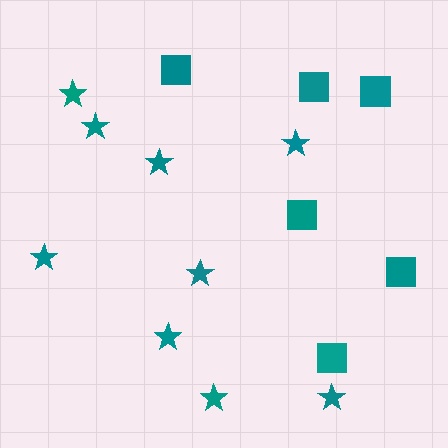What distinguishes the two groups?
There are 2 groups: one group of stars (9) and one group of squares (6).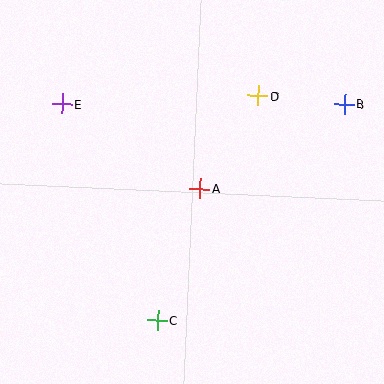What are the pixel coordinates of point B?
Point B is at (344, 104).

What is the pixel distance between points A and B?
The distance between A and B is 167 pixels.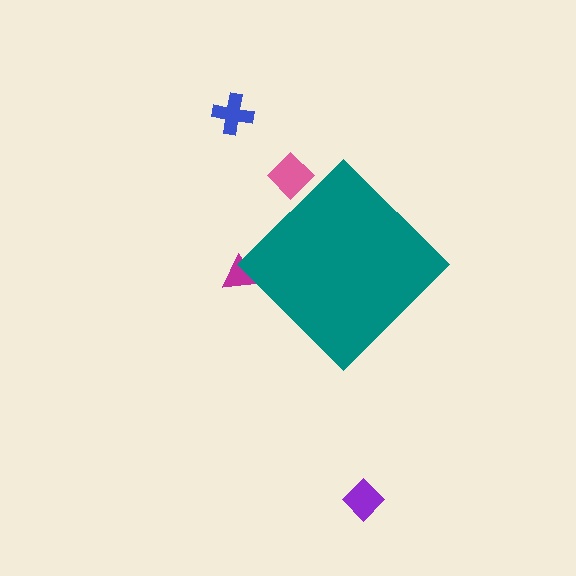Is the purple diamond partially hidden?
No, the purple diamond is fully visible.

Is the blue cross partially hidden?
No, the blue cross is fully visible.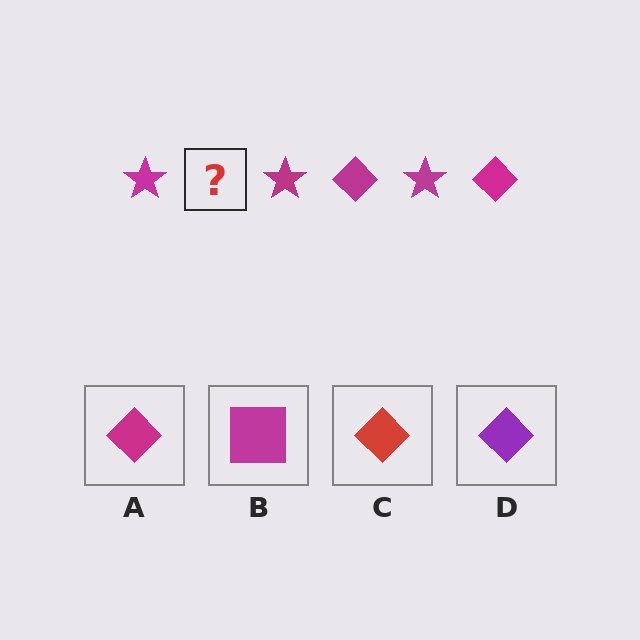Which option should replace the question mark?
Option A.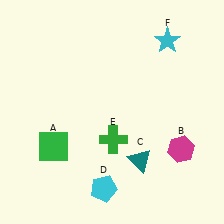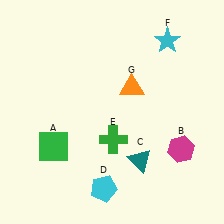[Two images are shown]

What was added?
An orange triangle (G) was added in Image 2.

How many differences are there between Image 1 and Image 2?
There is 1 difference between the two images.